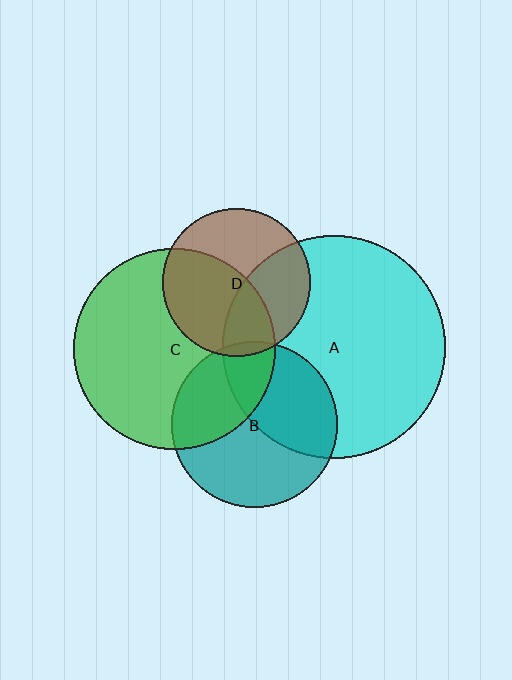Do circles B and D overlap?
Yes.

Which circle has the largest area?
Circle A (cyan).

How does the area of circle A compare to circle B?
Approximately 1.8 times.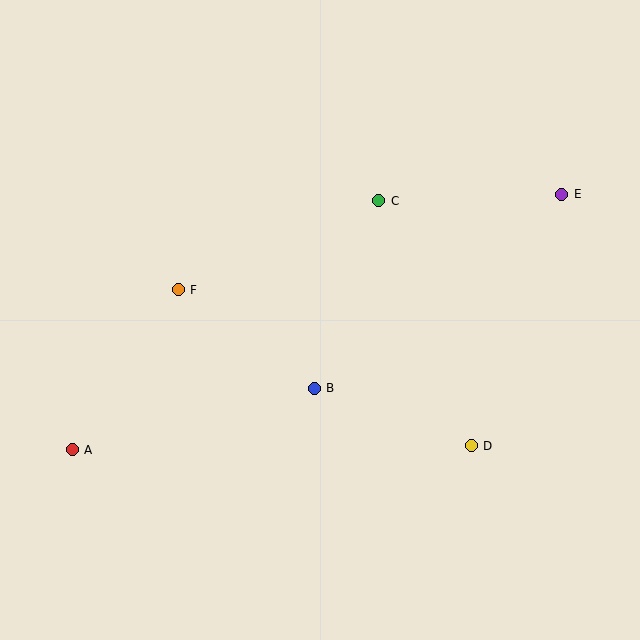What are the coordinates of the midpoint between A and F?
The midpoint between A and F is at (125, 370).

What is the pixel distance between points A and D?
The distance between A and D is 399 pixels.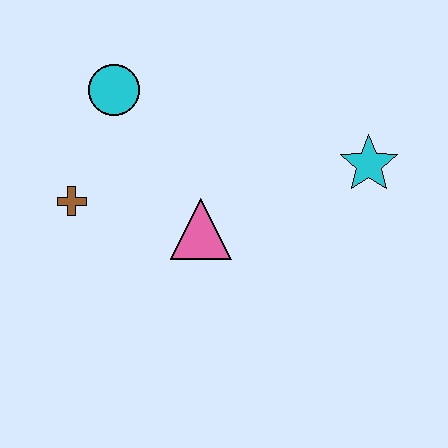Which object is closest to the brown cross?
The cyan circle is closest to the brown cross.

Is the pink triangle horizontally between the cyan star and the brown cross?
Yes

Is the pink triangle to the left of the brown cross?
No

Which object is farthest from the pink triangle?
The cyan star is farthest from the pink triangle.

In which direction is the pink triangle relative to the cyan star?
The pink triangle is to the left of the cyan star.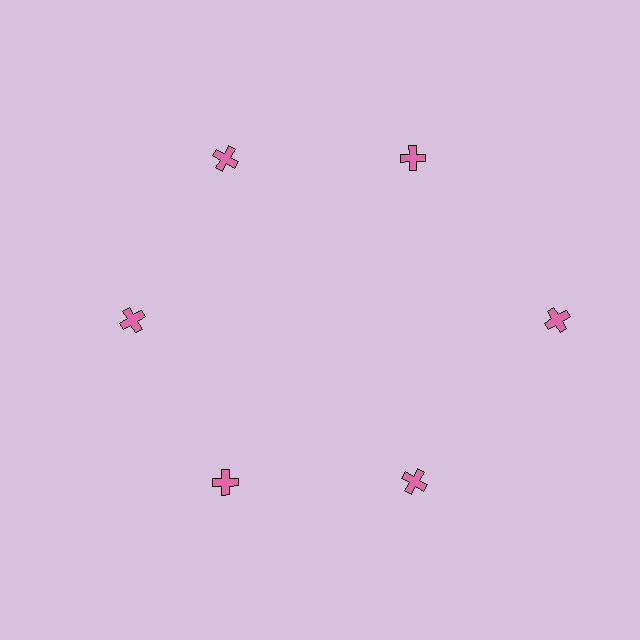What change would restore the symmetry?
The symmetry would be restored by moving it inward, back onto the ring so that all 6 crosses sit at equal angles and equal distance from the center.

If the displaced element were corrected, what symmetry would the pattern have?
It would have 6-fold rotational symmetry — the pattern would map onto itself every 60 degrees.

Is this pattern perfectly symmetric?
No. The 6 pink crosses are arranged in a ring, but one element near the 3 o'clock position is pushed outward from the center, breaking the 6-fold rotational symmetry.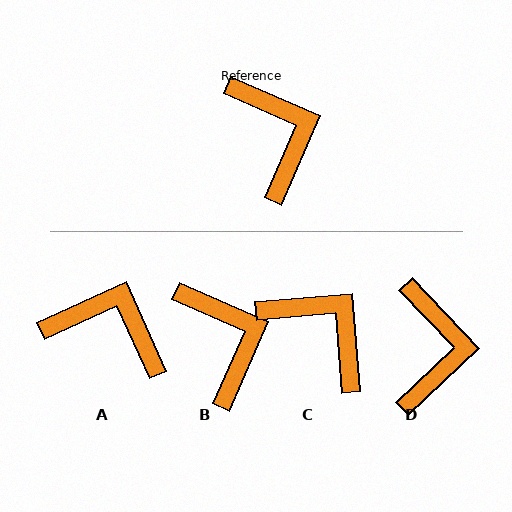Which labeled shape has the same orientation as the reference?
B.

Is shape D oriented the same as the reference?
No, it is off by about 23 degrees.